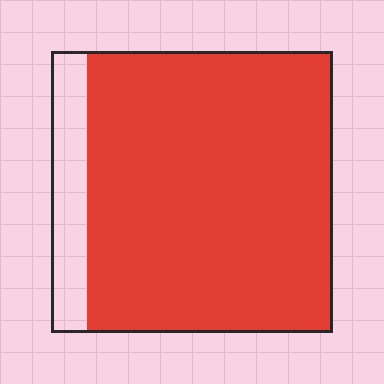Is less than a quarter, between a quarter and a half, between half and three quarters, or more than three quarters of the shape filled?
More than three quarters.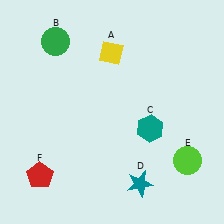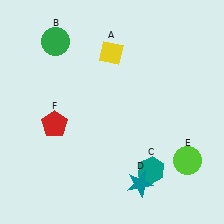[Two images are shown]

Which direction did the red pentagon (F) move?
The red pentagon (F) moved up.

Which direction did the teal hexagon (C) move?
The teal hexagon (C) moved down.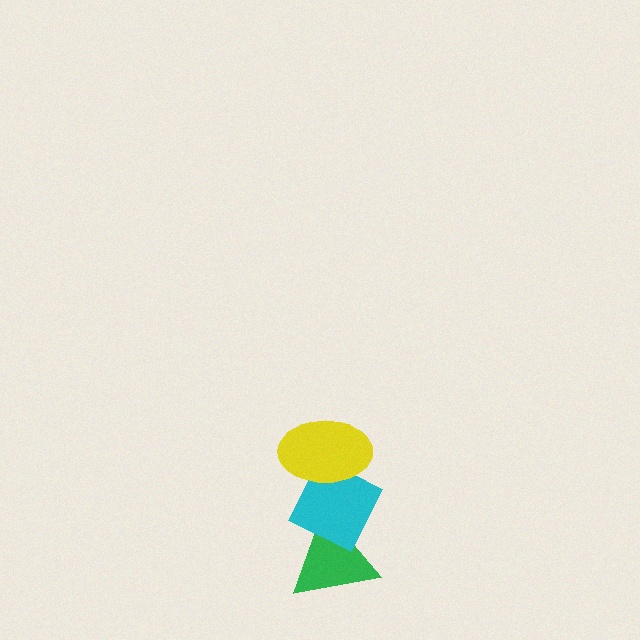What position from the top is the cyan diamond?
The cyan diamond is 2nd from the top.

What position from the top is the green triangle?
The green triangle is 3rd from the top.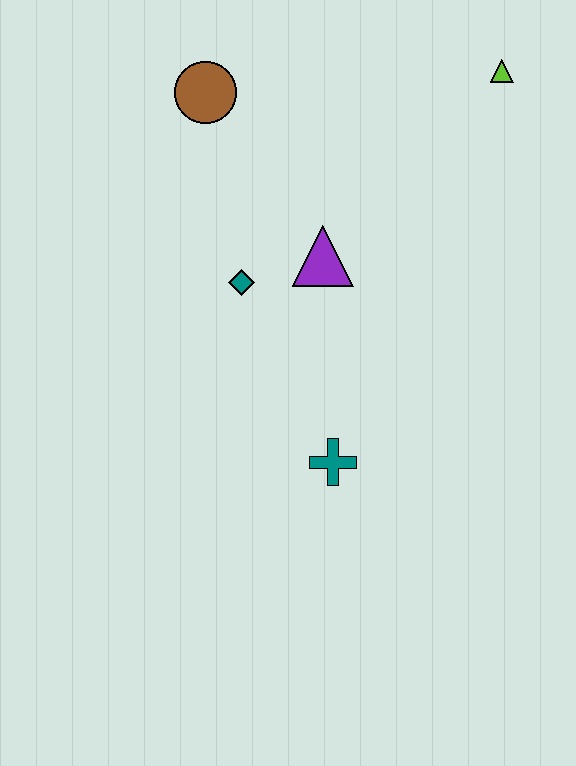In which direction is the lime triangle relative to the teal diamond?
The lime triangle is to the right of the teal diamond.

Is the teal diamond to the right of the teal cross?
No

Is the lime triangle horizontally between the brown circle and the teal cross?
No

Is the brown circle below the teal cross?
No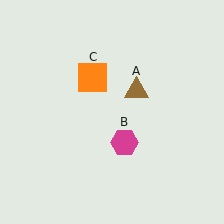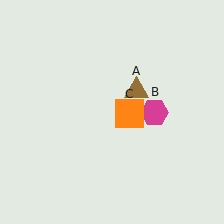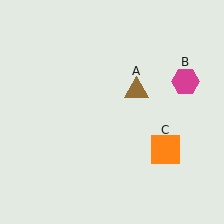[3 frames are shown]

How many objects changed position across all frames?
2 objects changed position: magenta hexagon (object B), orange square (object C).